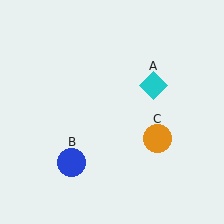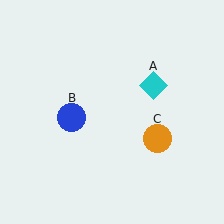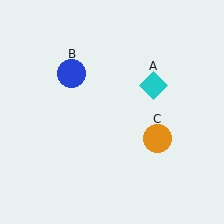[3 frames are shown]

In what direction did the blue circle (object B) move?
The blue circle (object B) moved up.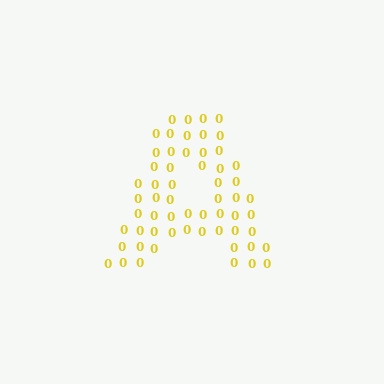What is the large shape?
The large shape is the letter A.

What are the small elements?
The small elements are digit 0's.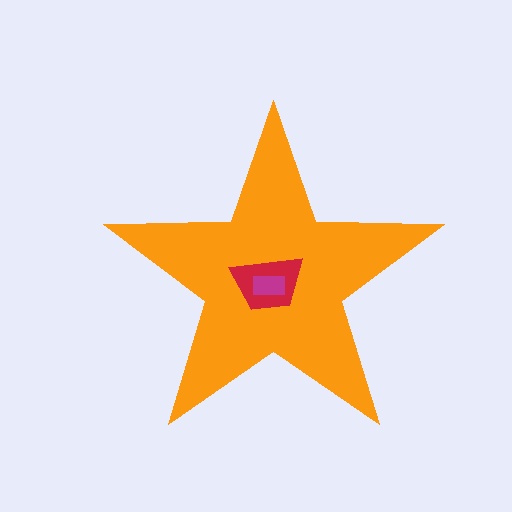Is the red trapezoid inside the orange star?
Yes.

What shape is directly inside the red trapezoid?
The magenta rectangle.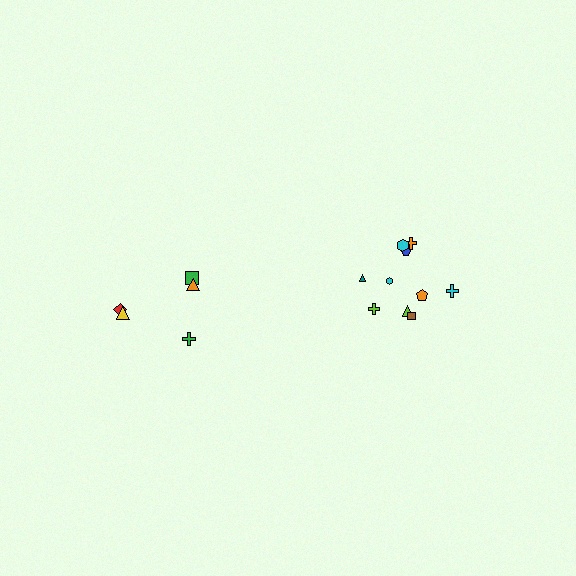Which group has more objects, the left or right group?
The right group.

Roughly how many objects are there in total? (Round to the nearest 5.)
Roughly 15 objects in total.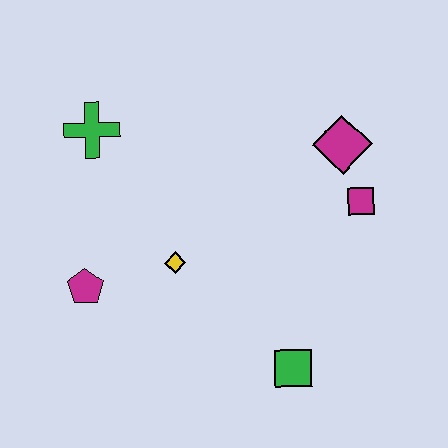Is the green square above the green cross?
No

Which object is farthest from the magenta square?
The magenta pentagon is farthest from the magenta square.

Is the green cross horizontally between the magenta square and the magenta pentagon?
Yes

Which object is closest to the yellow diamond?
The magenta pentagon is closest to the yellow diamond.